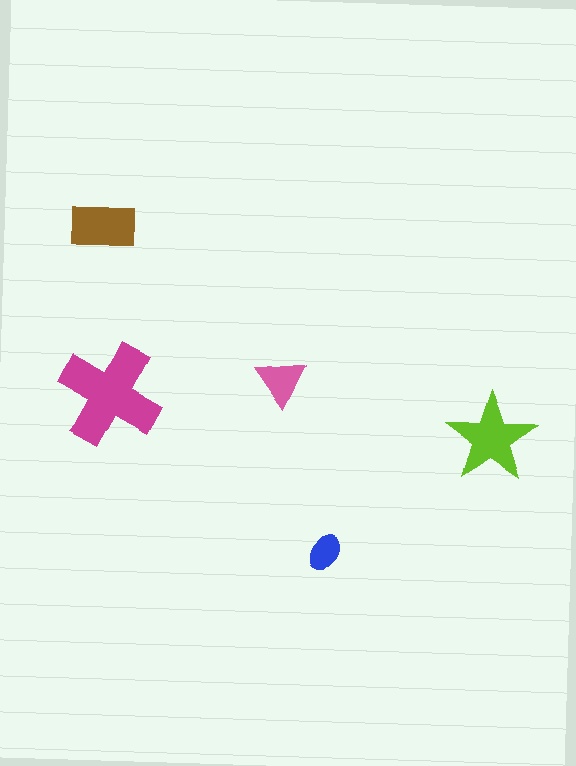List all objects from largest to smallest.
The magenta cross, the lime star, the brown rectangle, the pink triangle, the blue ellipse.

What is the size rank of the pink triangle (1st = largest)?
4th.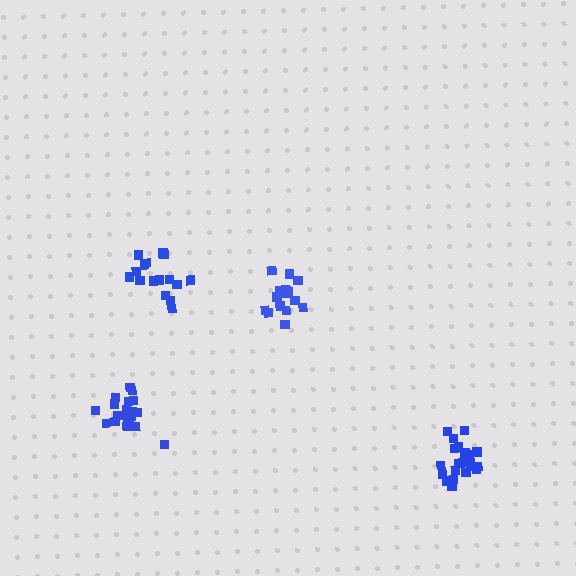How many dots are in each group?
Group 1: 20 dots, Group 2: 16 dots, Group 3: 21 dots, Group 4: 17 dots (74 total).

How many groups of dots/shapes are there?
There are 4 groups.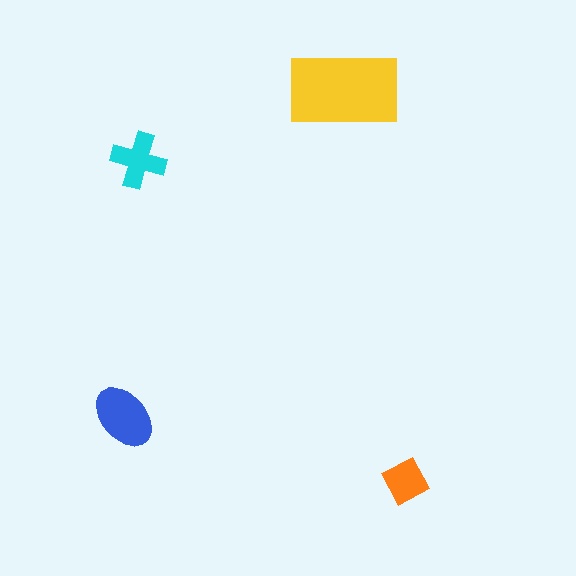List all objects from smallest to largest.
The orange diamond, the cyan cross, the blue ellipse, the yellow rectangle.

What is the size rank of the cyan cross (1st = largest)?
3rd.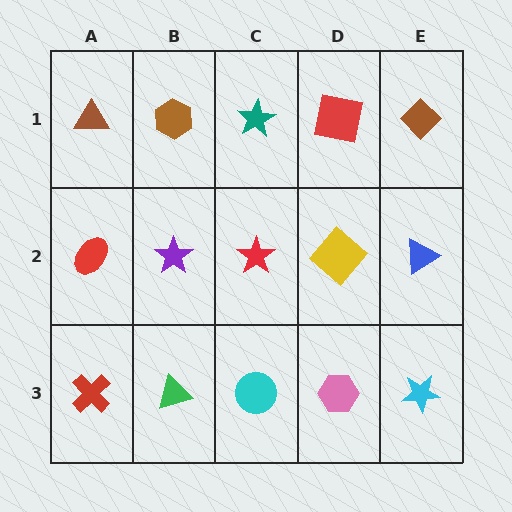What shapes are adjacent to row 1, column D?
A yellow diamond (row 2, column D), a teal star (row 1, column C), a brown diamond (row 1, column E).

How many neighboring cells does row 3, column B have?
3.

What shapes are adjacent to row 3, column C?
A red star (row 2, column C), a green triangle (row 3, column B), a pink hexagon (row 3, column D).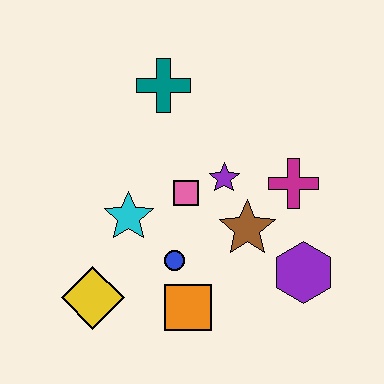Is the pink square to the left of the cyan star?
No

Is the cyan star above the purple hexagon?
Yes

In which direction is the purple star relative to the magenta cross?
The purple star is to the left of the magenta cross.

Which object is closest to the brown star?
The purple star is closest to the brown star.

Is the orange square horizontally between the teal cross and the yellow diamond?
No